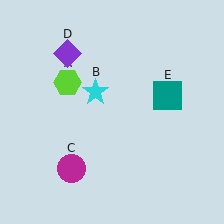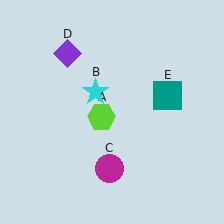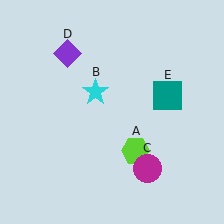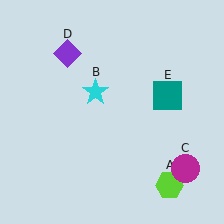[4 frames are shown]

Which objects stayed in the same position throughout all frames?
Cyan star (object B) and purple diamond (object D) and teal square (object E) remained stationary.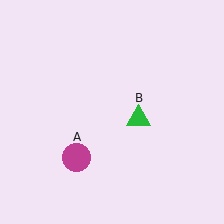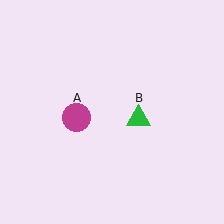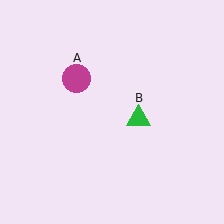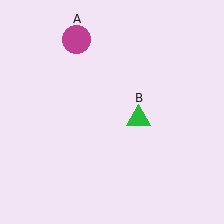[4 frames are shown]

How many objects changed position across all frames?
1 object changed position: magenta circle (object A).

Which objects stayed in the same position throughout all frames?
Green triangle (object B) remained stationary.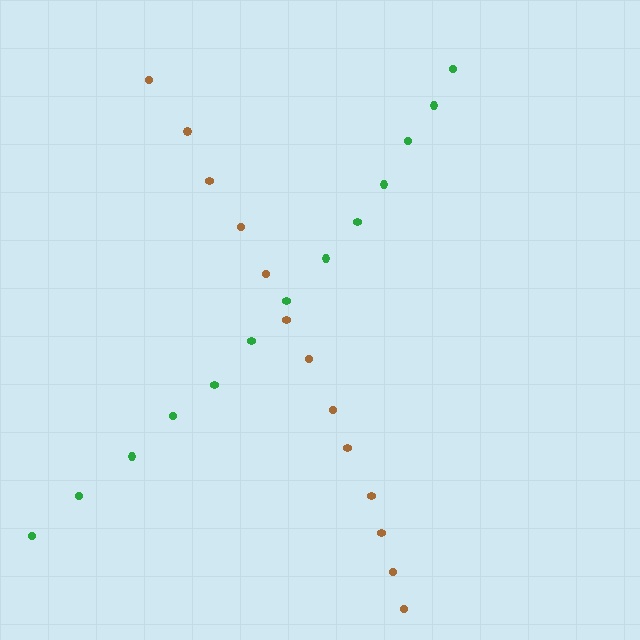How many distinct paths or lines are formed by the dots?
There are 2 distinct paths.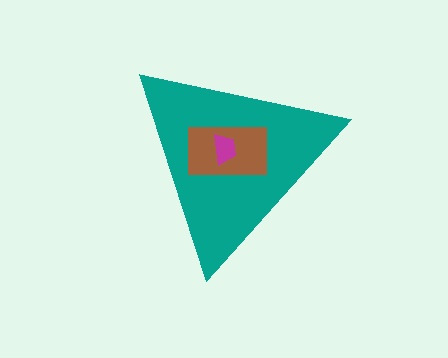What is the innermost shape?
The magenta trapezoid.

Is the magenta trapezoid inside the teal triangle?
Yes.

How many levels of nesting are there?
3.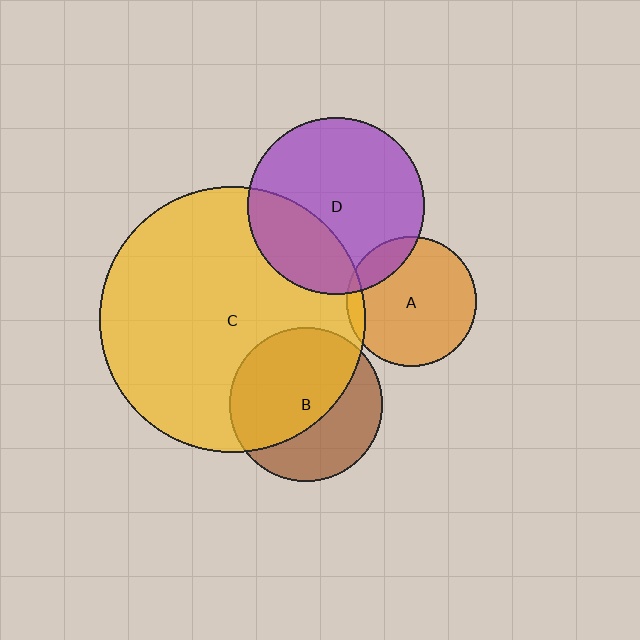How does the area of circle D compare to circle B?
Approximately 1.3 times.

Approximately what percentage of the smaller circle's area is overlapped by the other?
Approximately 30%.